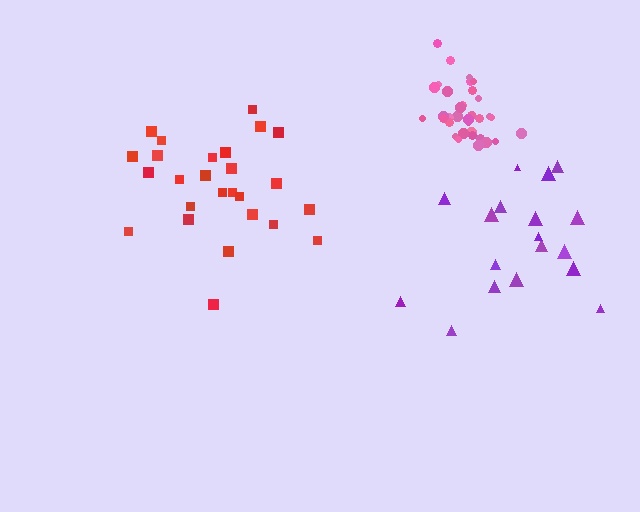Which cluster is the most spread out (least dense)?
Purple.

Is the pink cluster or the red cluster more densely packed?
Pink.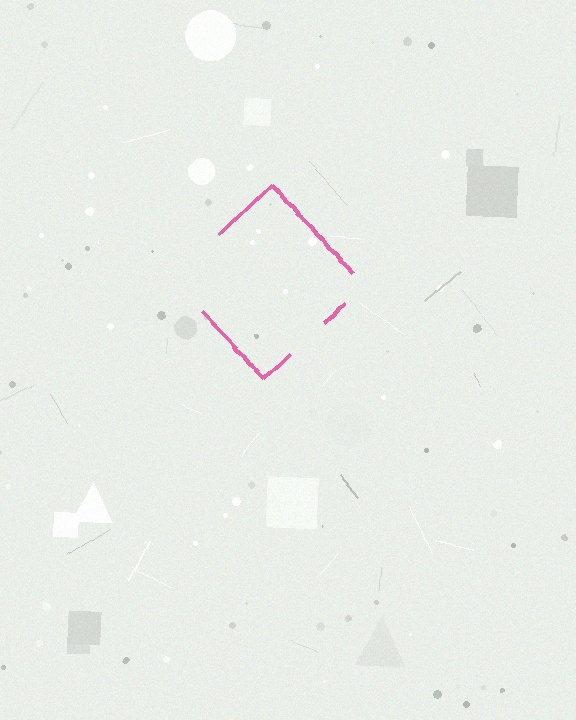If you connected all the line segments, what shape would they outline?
They would outline a diamond.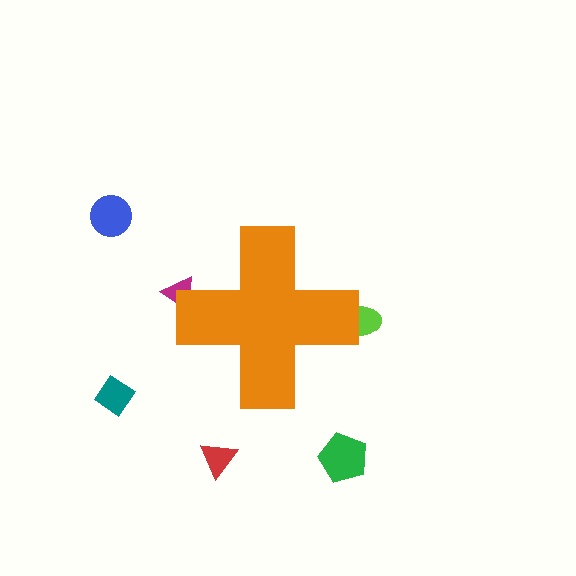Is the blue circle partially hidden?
No, the blue circle is fully visible.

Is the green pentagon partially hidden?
No, the green pentagon is fully visible.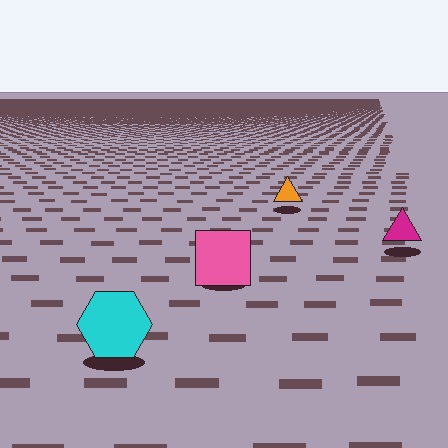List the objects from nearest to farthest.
From nearest to farthest: the cyan hexagon, the pink square, the magenta triangle, the orange triangle.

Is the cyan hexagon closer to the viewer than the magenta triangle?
Yes. The cyan hexagon is closer — you can tell from the texture gradient: the ground texture is coarser near it.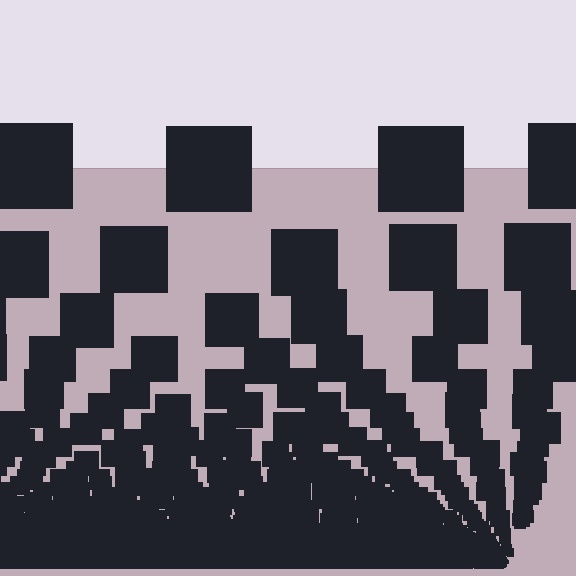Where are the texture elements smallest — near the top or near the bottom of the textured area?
Near the bottom.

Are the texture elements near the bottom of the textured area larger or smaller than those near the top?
Smaller. The gradient is inverted — elements near the bottom are smaller and denser.